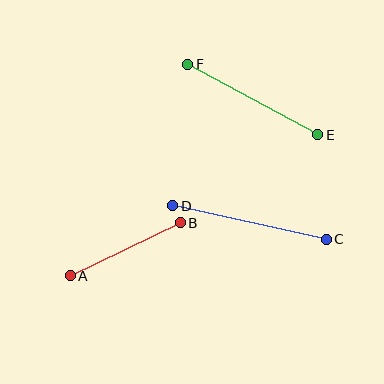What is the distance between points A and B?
The distance is approximately 122 pixels.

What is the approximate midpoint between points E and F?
The midpoint is at approximately (253, 99) pixels.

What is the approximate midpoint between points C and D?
The midpoint is at approximately (250, 222) pixels.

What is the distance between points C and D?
The distance is approximately 157 pixels.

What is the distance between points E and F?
The distance is approximately 148 pixels.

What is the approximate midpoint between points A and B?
The midpoint is at approximately (125, 249) pixels.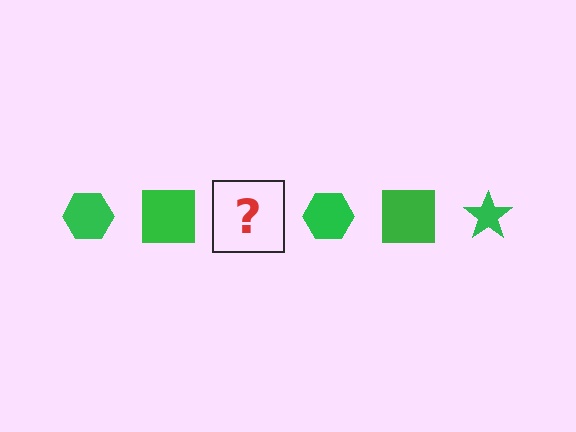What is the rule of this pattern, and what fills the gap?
The rule is that the pattern cycles through hexagon, square, star shapes in green. The gap should be filled with a green star.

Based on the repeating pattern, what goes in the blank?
The blank should be a green star.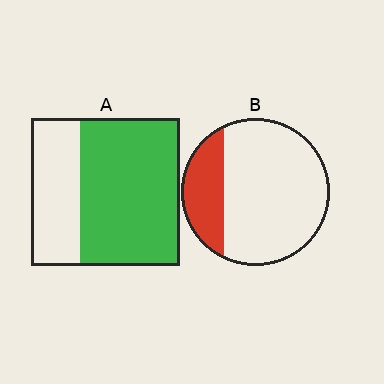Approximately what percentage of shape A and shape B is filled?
A is approximately 65% and B is approximately 25%.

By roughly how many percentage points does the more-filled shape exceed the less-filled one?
By roughly 45 percentage points (A over B).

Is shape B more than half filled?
No.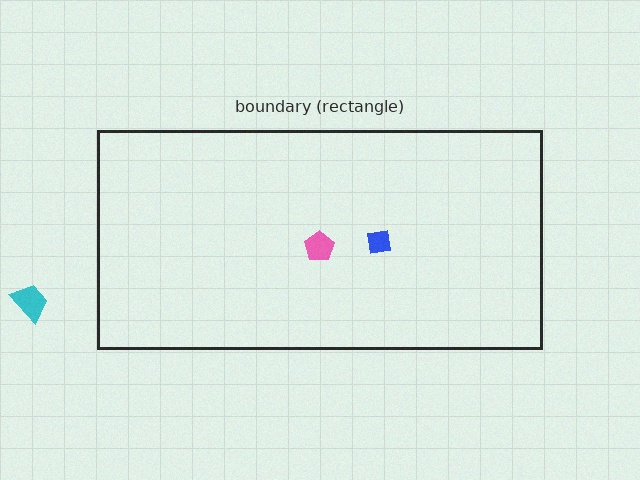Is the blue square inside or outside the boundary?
Inside.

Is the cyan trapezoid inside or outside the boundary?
Outside.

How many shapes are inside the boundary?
2 inside, 1 outside.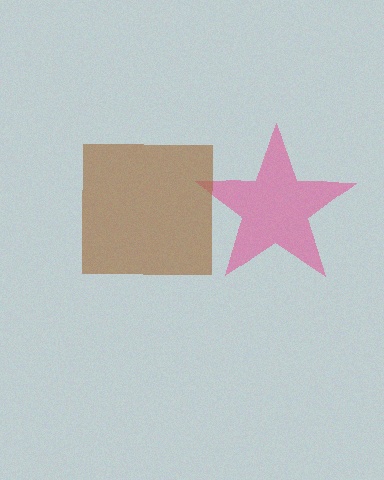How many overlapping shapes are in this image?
There are 2 overlapping shapes in the image.